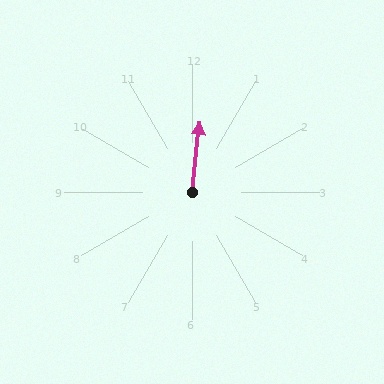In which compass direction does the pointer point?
North.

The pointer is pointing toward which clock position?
Roughly 12 o'clock.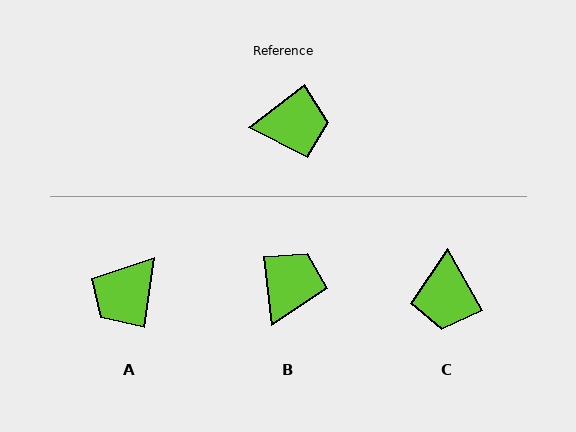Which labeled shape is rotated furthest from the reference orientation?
A, about 135 degrees away.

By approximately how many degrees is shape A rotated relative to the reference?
Approximately 135 degrees clockwise.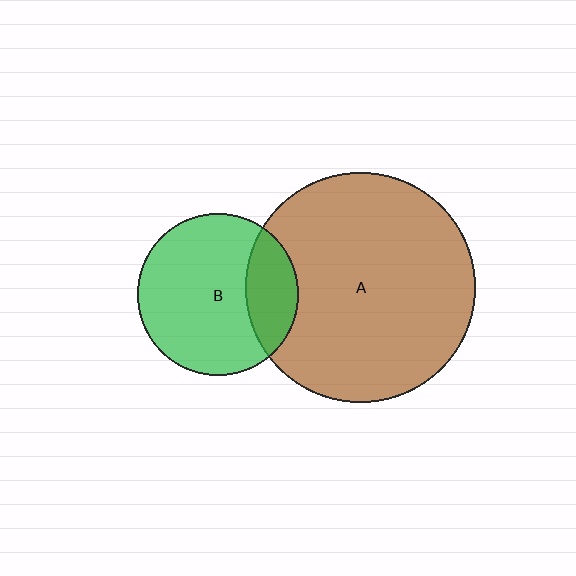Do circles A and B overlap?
Yes.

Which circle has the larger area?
Circle A (brown).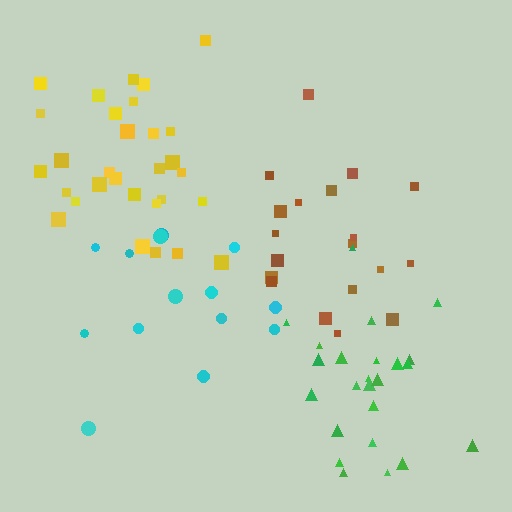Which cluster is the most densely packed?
Green.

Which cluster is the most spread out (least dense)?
Cyan.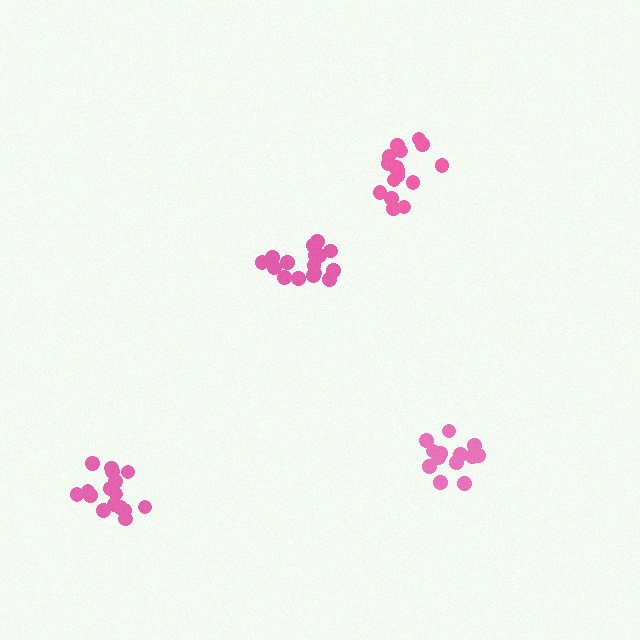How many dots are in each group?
Group 1: 13 dots, Group 2: 16 dots, Group 3: 16 dots, Group 4: 16 dots (61 total).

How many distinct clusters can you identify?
There are 4 distinct clusters.